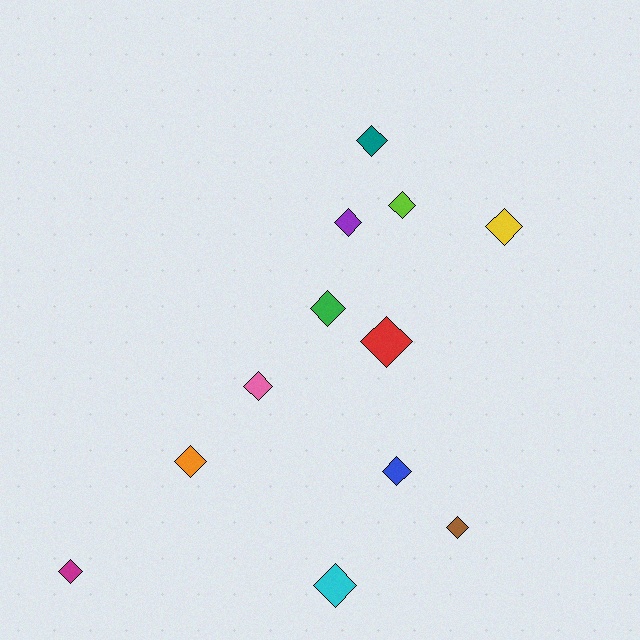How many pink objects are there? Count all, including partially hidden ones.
There is 1 pink object.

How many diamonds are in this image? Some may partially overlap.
There are 12 diamonds.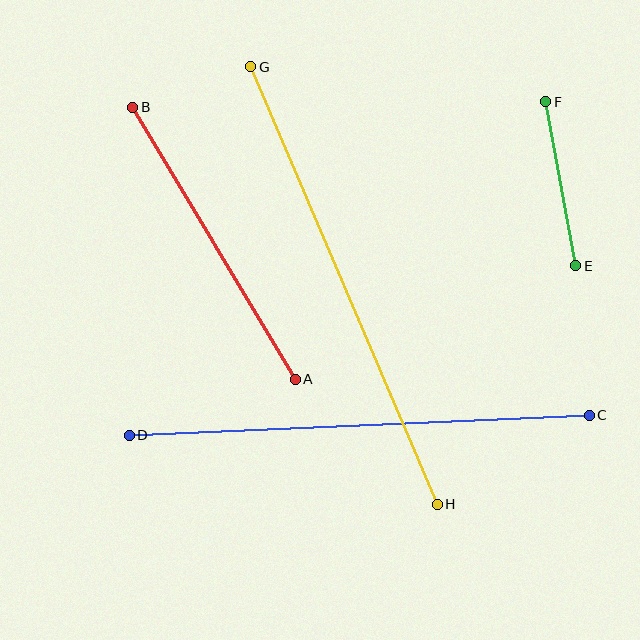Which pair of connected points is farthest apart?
Points G and H are farthest apart.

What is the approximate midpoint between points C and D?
The midpoint is at approximately (359, 425) pixels.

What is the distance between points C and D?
The distance is approximately 460 pixels.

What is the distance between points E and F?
The distance is approximately 167 pixels.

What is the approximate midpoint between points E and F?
The midpoint is at approximately (561, 184) pixels.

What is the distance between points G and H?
The distance is approximately 475 pixels.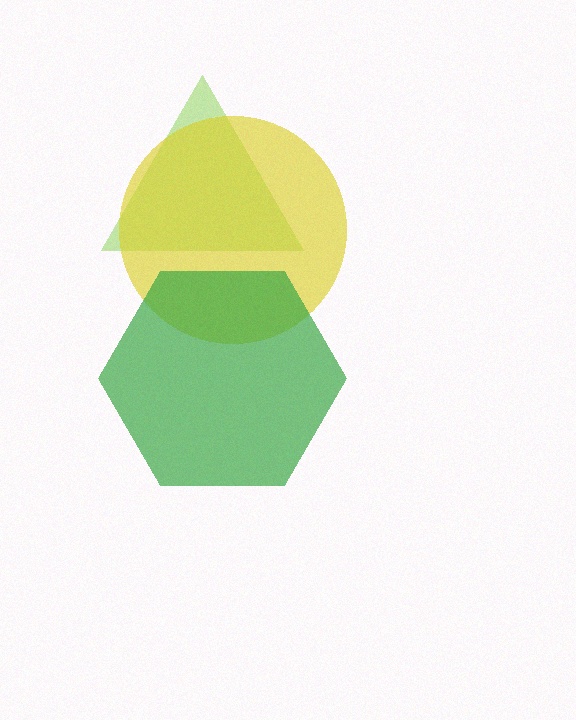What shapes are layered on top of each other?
The layered shapes are: a lime triangle, a yellow circle, a green hexagon.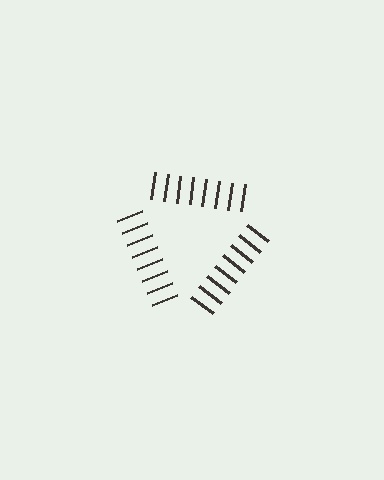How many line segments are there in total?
24 — 8 along each of the 3 edges.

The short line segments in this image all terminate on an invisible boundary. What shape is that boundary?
An illusory triangle — the line segments terminate on its edges but no continuous stroke is drawn.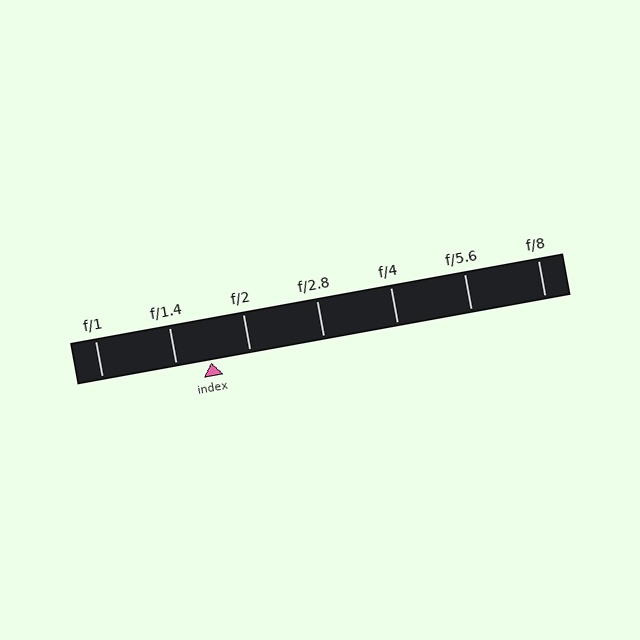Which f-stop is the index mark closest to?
The index mark is closest to f/1.4.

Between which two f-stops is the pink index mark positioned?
The index mark is between f/1.4 and f/2.